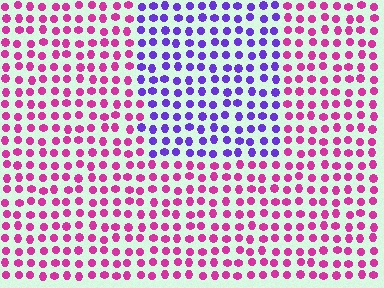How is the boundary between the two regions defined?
The boundary is defined purely by a slight shift in hue (about 59 degrees). Spacing, size, and orientation are identical on both sides.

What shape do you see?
I see a rectangle.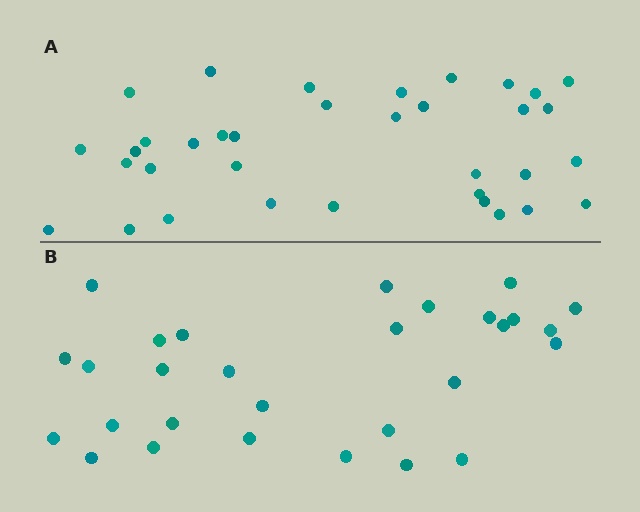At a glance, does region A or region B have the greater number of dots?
Region A (the top region) has more dots.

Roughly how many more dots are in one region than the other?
Region A has about 6 more dots than region B.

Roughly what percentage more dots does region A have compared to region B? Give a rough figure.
About 20% more.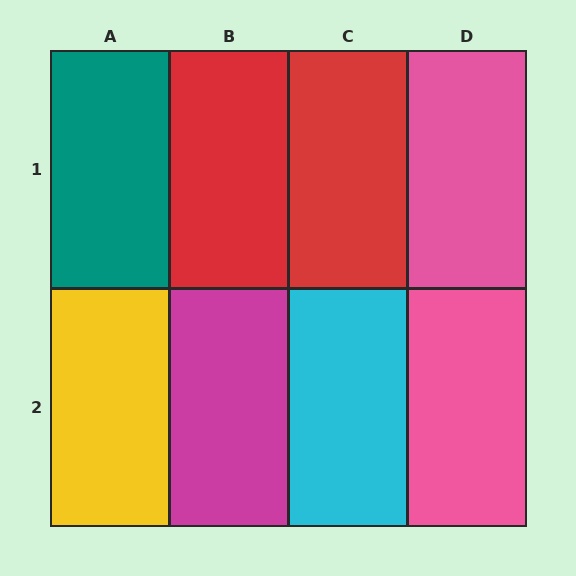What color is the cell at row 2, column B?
Magenta.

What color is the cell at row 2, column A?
Yellow.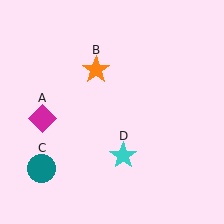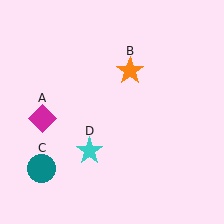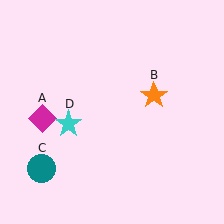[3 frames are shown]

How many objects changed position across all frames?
2 objects changed position: orange star (object B), cyan star (object D).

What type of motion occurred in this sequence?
The orange star (object B), cyan star (object D) rotated clockwise around the center of the scene.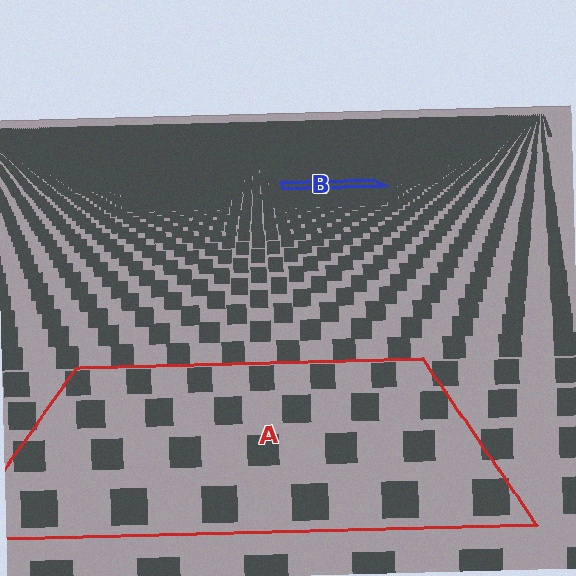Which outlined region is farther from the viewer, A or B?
Region B is farther from the viewer — the texture elements inside it appear smaller and more densely packed.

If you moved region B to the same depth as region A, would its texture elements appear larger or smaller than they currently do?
They would appear larger. At a closer depth, the same texture elements are projected at a bigger on-screen size.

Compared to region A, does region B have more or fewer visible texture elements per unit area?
Region B has more texture elements per unit area — they are packed more densely because it is farther away.